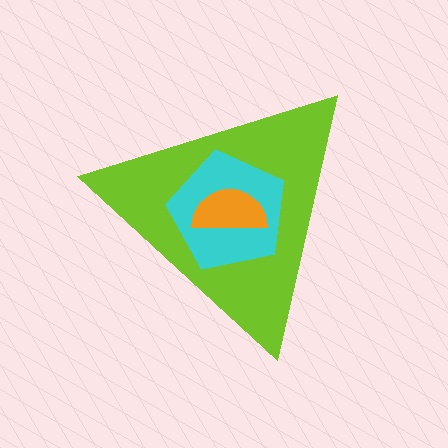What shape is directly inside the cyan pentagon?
The orange semicircle.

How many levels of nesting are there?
3.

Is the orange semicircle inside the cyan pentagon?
Yes.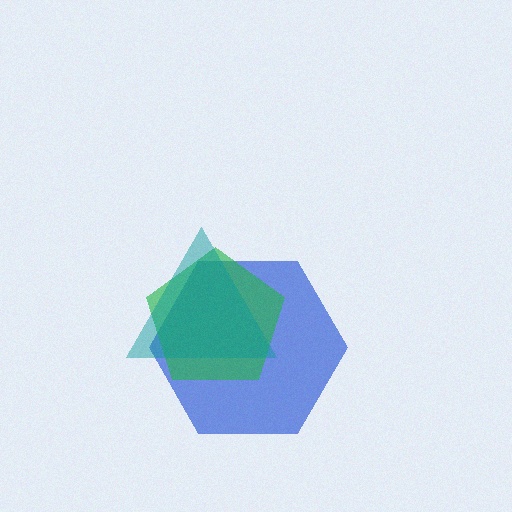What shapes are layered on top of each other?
The layered shapes are: a blue hexagon, a green pentagon, a teal triangle.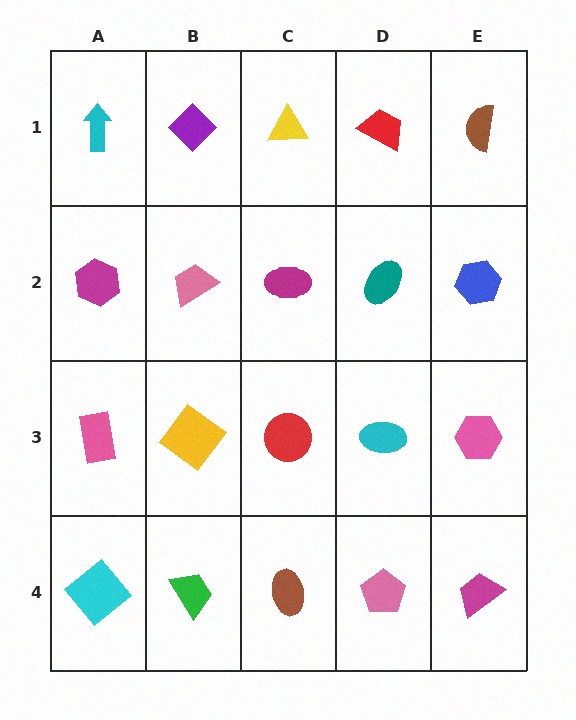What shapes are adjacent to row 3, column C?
A magenta ellipse (row 2, column C), a brown ellipse (row 4, column C), a yellow diamond (row 3, column B), a cyan ellipse (row 3, column D).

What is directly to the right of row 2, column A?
A pink trapezoid.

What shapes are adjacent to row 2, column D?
A red trapezoid (row 1, column D), a cyan ellipse (row 3, column D), a magenta ellipse (row 2, column C), a blue hexagon (row 2, column E).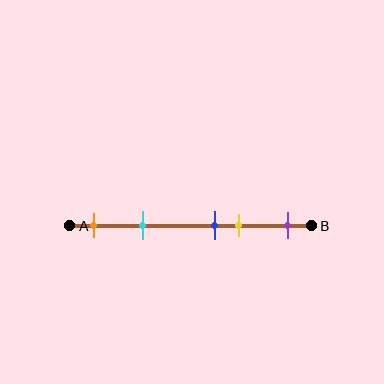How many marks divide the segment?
There are 5 marks dividing the segment.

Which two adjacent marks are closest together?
The blue and yellow marks are the closest adjacent pair.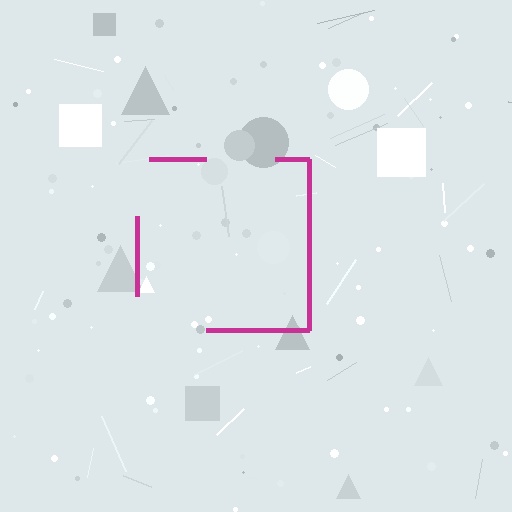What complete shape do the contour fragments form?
The contour fragments form a square.